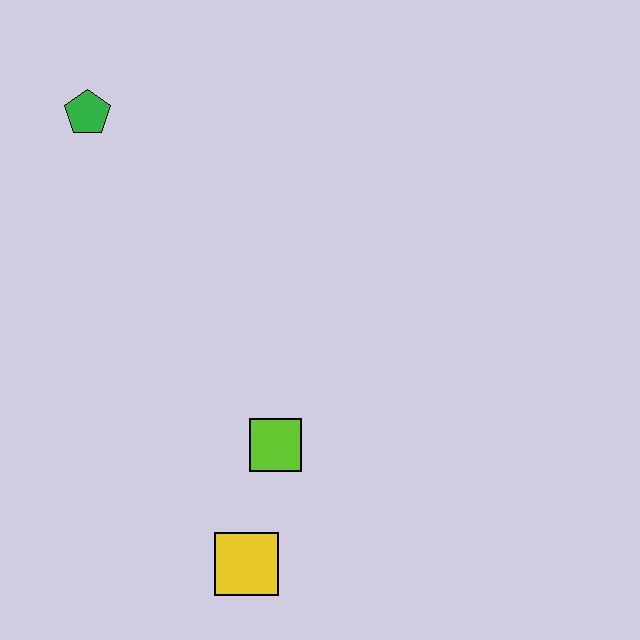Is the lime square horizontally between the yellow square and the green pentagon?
No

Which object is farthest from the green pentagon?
The yellow square is farthest from the green pentagon.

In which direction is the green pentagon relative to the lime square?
The green pentagon is above the lime square.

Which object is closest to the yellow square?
The lime square is closest to the yellow square.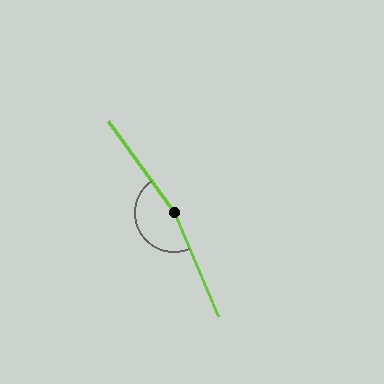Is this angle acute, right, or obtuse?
It is obtuse.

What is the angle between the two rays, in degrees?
Approximately 168 degrees.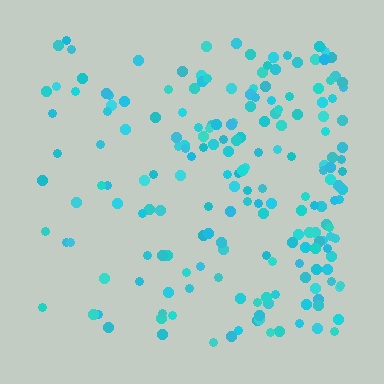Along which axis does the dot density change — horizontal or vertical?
Horizontal.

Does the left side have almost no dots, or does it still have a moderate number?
Still a moderate number, just noticeably fewer than the right.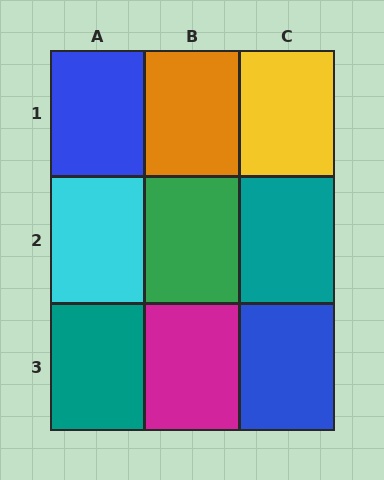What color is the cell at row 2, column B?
Green.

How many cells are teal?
2 cells are teal.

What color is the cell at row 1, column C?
Yellow.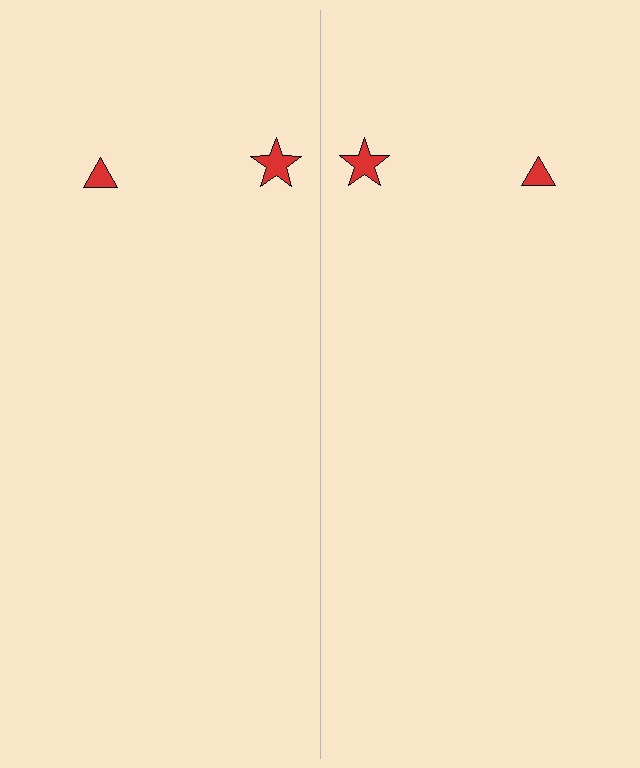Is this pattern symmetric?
Yes, this pattern has bilateral (reflection) symmetry.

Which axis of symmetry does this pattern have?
The pattern has a vertical axis of symmetry running through the center of the image.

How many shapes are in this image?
There are 4 shapes in this image.